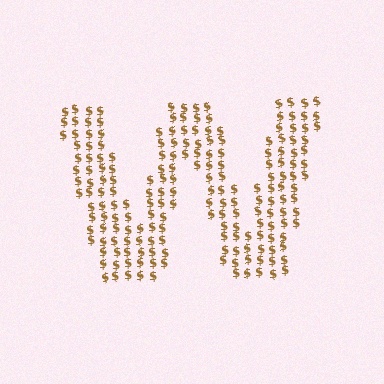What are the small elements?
The small elements are dollar signs.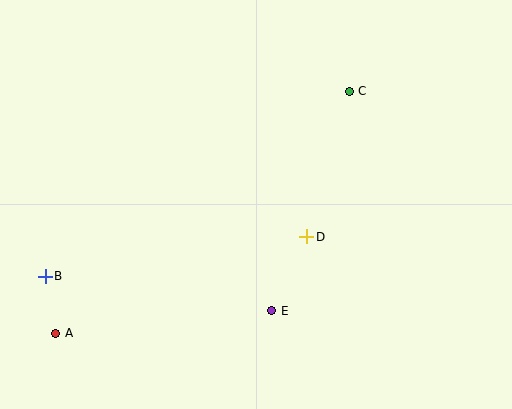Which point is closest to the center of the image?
Point D at (307, 237) is closest to the center.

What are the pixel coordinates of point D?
Point D is at (307, 237).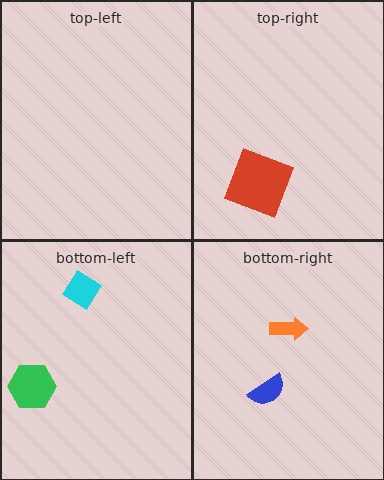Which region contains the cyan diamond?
The bottom-left region.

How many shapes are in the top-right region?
1.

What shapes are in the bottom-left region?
The cyan diamond, the green hexagon.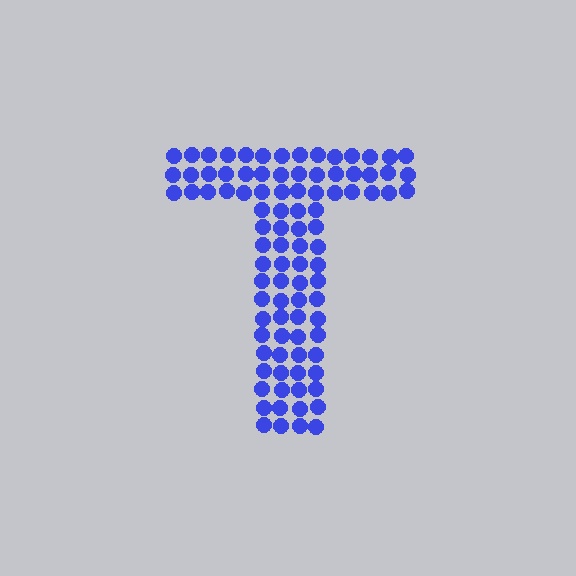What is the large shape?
The large shape is the letter T.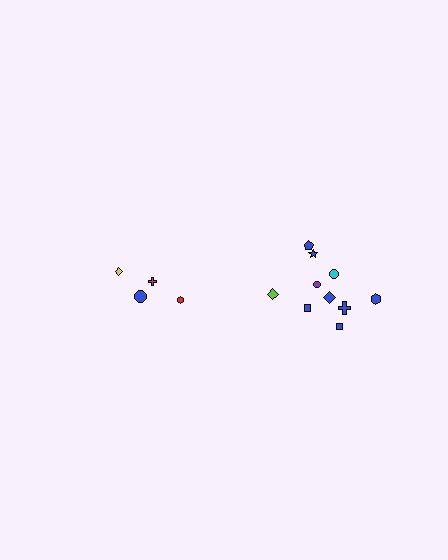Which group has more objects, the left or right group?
The right group.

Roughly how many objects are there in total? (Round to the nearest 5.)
Roughly 15 objects in total.